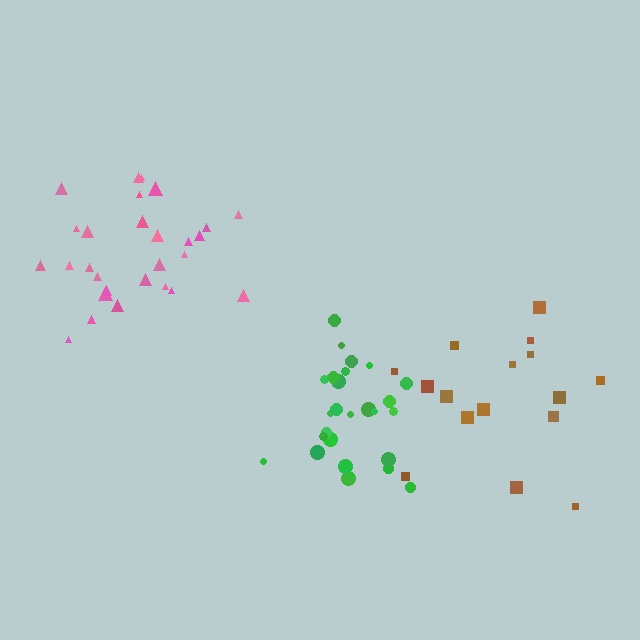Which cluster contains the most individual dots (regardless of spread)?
Pink (28).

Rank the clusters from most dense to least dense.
green, pink, brown.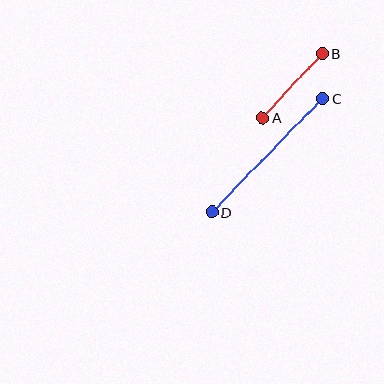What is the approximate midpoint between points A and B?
The midpoint is at approximately (292, 86) pixels.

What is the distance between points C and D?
The distance is approximately 159 pixels.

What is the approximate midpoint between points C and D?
The midpoint is at approximately (267, 155) pixels.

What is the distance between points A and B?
The distance is approximately 88 pixels.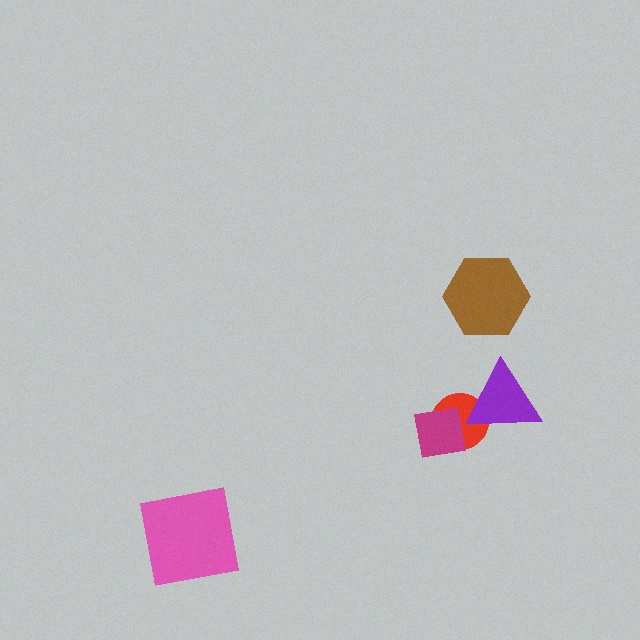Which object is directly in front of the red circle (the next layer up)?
The purple triangle is directly in front of the red circle.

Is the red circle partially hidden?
Yes, it is partially covered by another shape.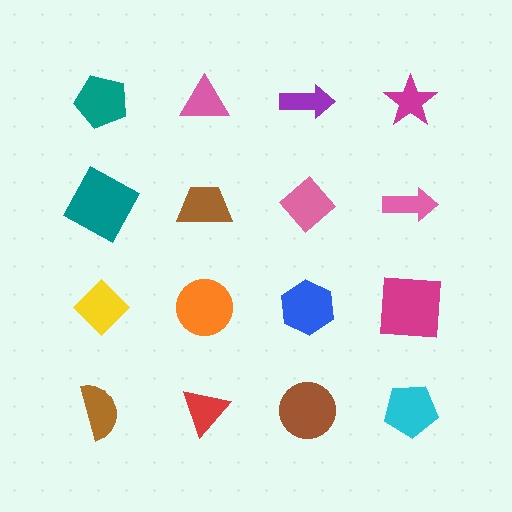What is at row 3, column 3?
A blue hexagon.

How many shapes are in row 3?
4 shapes.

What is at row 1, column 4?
A magenta star.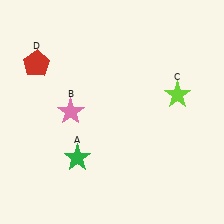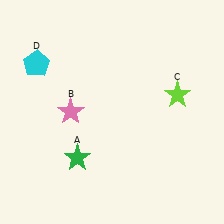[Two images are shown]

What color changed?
The pentagon (D) changed from red in Image 1 to cyan in Image 2.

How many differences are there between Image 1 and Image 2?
There is 1 difference between the two images.